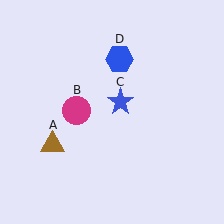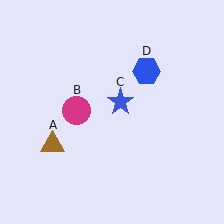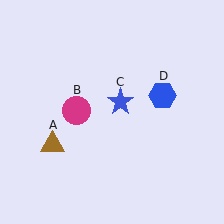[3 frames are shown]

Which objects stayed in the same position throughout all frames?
Brown triangle (object A) and magenta circle (object B) and blue star (object C) remained stationary.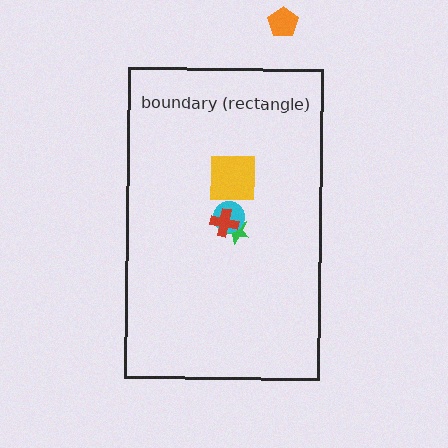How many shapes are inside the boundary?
4 inside, 1 outside.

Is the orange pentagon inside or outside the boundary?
Outside.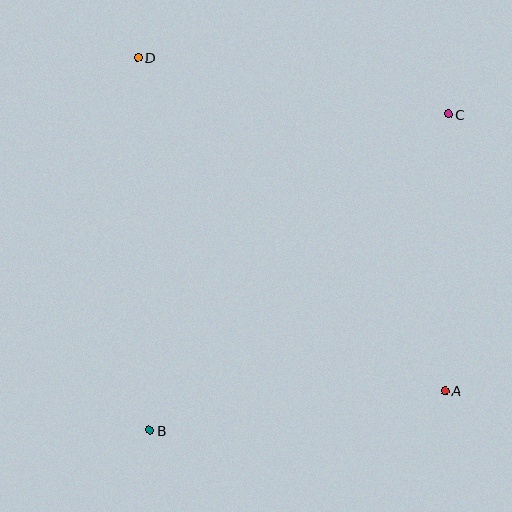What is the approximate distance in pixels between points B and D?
The distance between B and D is approximately 373 pixels.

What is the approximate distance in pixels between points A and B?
The distance between A and B is approximately 298 pixels.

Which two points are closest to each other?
Points A and C are closest to each other.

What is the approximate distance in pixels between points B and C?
The distance between B and C is approximately 435 pixels.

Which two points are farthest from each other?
Points A and D are farthest from each other.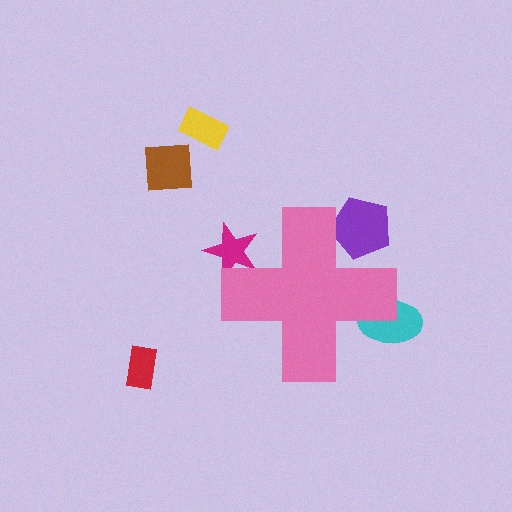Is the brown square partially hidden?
No, the brown square is fully visible.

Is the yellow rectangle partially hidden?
No, the yellow rectangle is fully visible.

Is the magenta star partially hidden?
Yes, the magenta star is partially hidden behind the pink cross.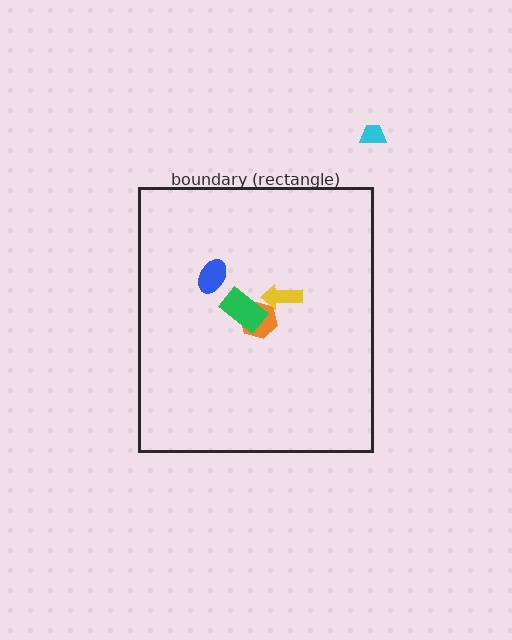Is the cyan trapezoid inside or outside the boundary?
Outside.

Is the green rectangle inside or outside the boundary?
Inside.